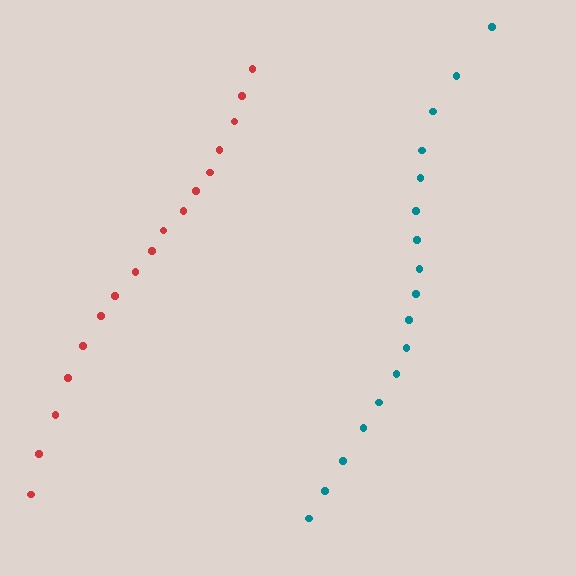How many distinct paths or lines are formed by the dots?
There are 2 distinct paths.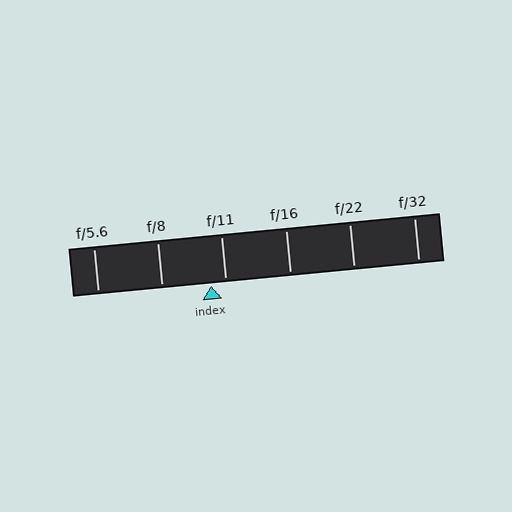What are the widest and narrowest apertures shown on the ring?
The widest aperture shown is f/5.6 and the narrowest is f/32.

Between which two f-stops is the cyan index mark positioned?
The index mark is between f/8 and f/11.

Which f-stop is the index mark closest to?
The index mark is closest to f/11.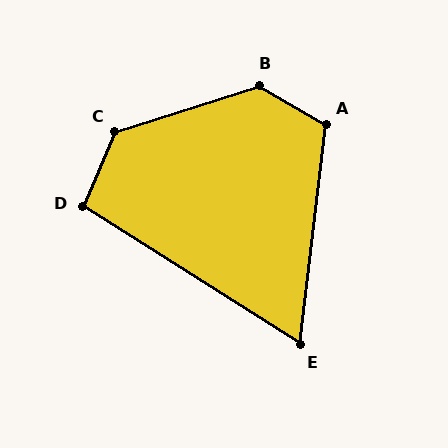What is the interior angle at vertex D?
Approximately 99 degrees (obtuse).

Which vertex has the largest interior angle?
B, at approximately 132 degrees.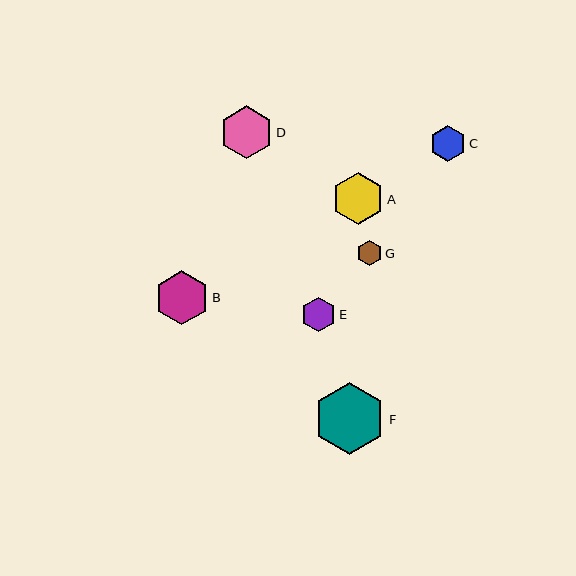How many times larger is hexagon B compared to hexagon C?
Hexagon B is approximately 1.5 times the size of hexagon C.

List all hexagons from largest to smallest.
From largest to smallest: F, B, D, A, C, E, G.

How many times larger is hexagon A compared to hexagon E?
Hexagon A is approximately 1.5 times the size of hexagon E.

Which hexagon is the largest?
Hexagon F is the largest with a size of approximately 72 pixels.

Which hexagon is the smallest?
Hexagon G is the smallest with a size of approximately 26 pixels.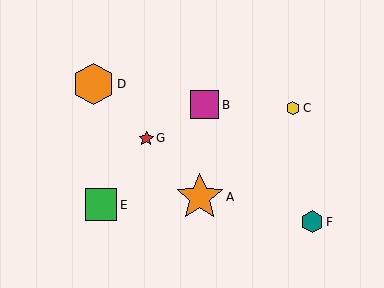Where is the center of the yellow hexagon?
The center of the yellow hexagon is at (293, 108).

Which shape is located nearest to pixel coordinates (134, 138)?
The red star (labeled G) at (146, 138) is nearest to that location.